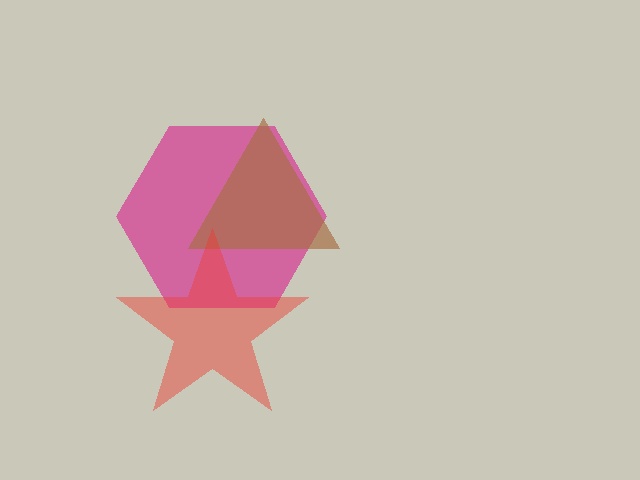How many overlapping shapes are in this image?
There are 3 overlapping shapes in the image.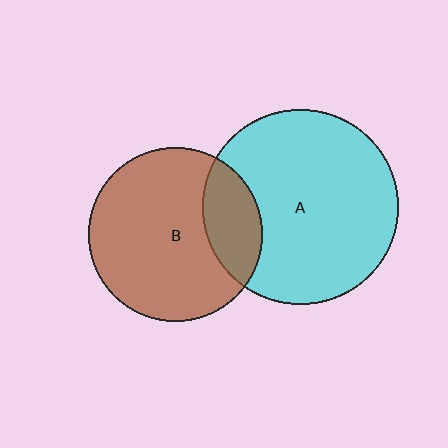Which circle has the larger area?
Circle A (cyan).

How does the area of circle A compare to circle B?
Approximately 1.3 times.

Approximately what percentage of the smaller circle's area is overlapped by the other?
Approximately 20%.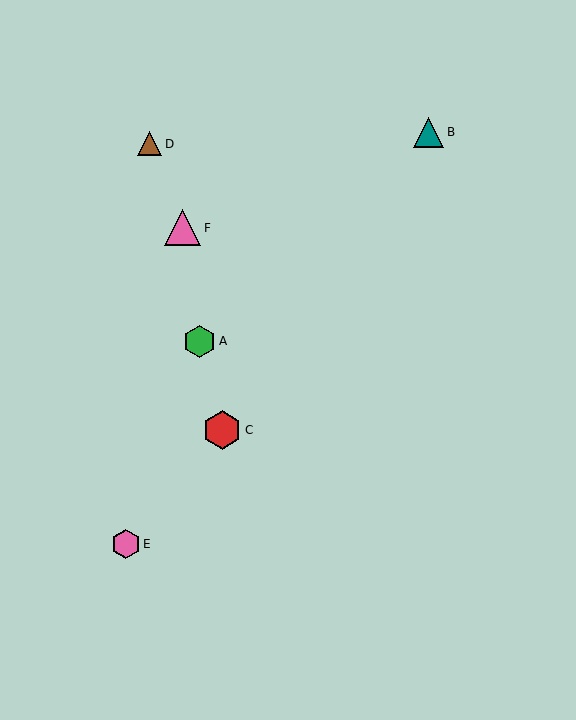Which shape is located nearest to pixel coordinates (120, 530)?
The pink hexagon (labeled E) at (126, 544) is nearest to that location.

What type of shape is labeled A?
Shape A is a green hexagon.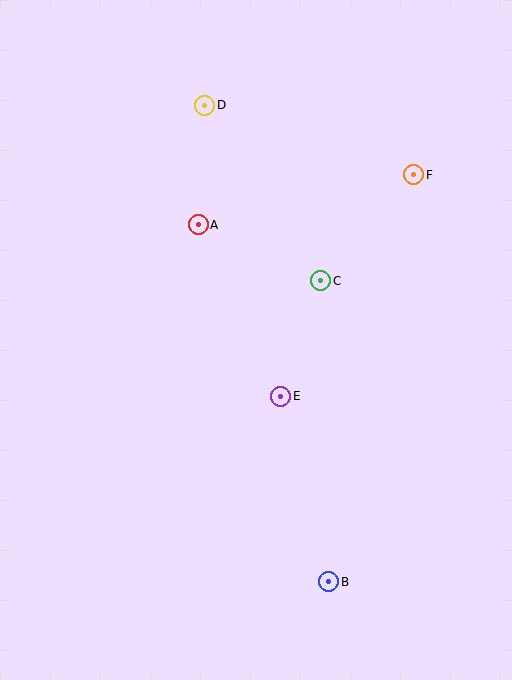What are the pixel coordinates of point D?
Point D is at (205, 105).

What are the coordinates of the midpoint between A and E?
The midpoint between A and E is at (239, 311).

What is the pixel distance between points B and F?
The distance between B and F is 416 pixels.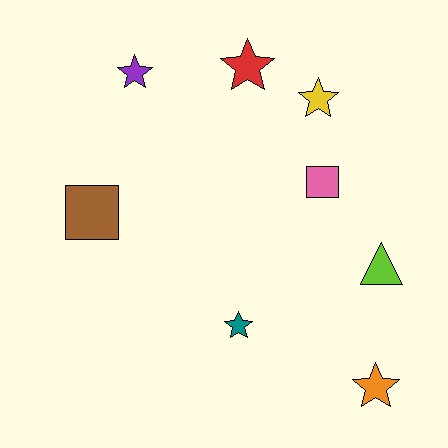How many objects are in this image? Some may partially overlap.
There are 8 objects.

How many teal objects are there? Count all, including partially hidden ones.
There is 1 teal object.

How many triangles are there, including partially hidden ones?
There is 1 triangle.